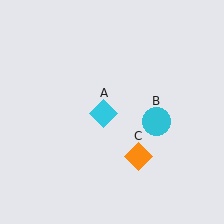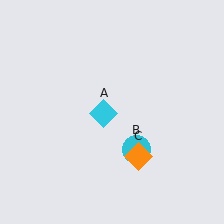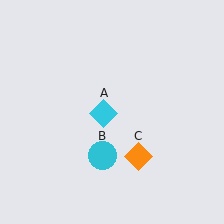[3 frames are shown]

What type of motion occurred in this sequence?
The cyan circle (object B) rotated clockwise around the center of the scene.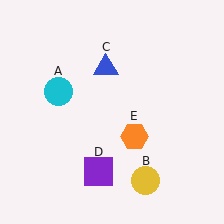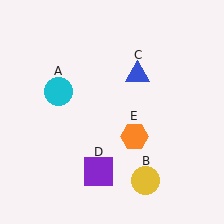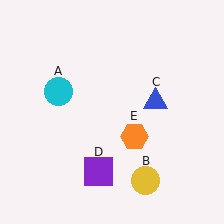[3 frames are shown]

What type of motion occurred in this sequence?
The blue triangle (object C) rotated clockwise around the center of the scene.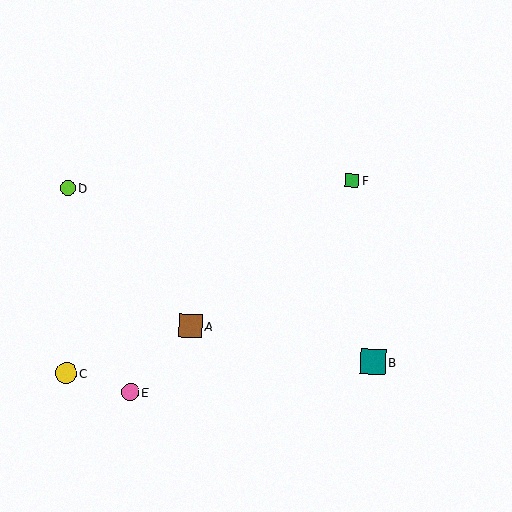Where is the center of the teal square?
The center of the teal square is at (373, 362).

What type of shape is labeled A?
Shape A is a brown square.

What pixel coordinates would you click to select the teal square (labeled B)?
Click at (373, 362) to select the teal square B.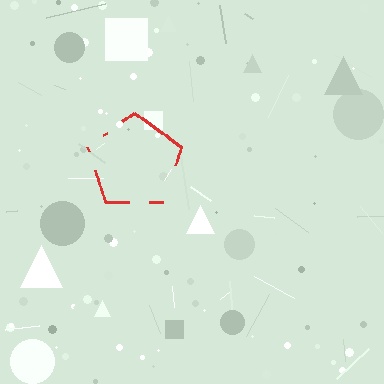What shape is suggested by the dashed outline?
The dashed outline suggests a pentagon.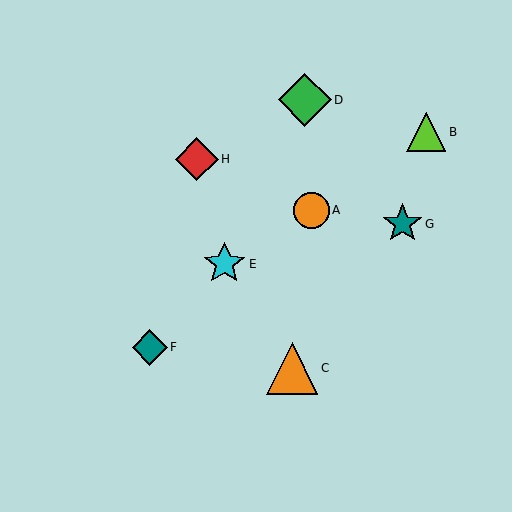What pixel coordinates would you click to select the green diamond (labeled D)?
Click at (305, 100) to select the green diamond D.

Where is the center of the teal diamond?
The center of the teal diamond is at (150, 347).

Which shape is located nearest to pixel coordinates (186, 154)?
The red diamond (labeled H) at (197, 159) is nearest to that location.